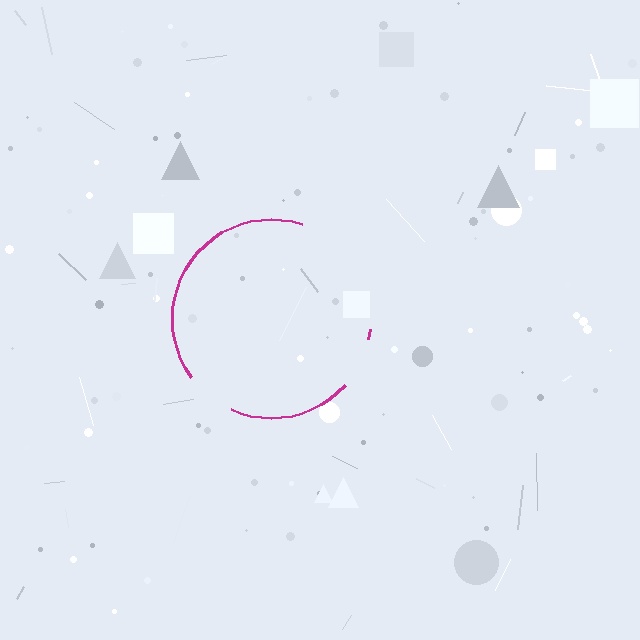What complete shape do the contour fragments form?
The contour fragments form a circle.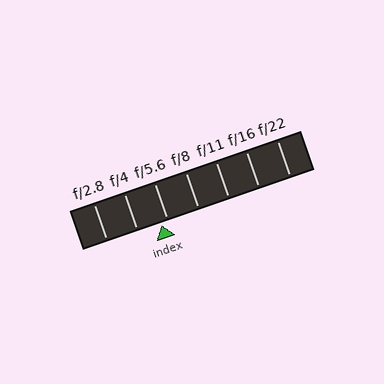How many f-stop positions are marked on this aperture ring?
There are 7 f-stop positions marked.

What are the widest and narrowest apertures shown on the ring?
The widest aperture shown is f/2.8 and the narrowest is f/22.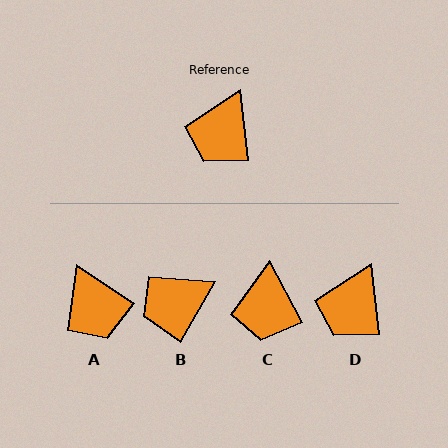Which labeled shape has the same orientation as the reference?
D.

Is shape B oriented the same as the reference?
No, it is off by about 37 degrees.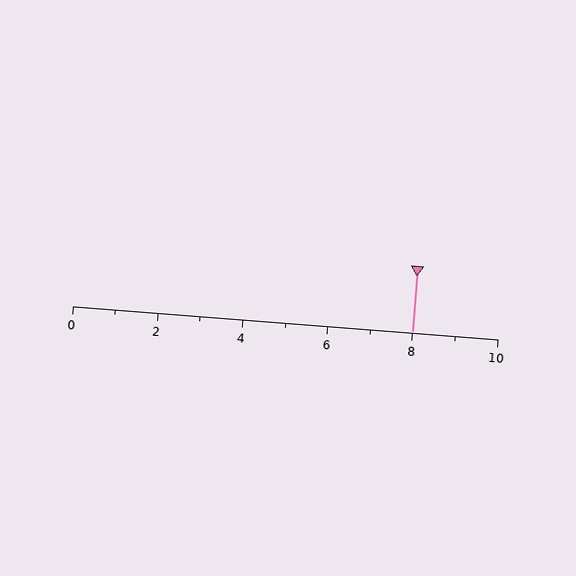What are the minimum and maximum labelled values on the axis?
The axis runs from 0 to 10.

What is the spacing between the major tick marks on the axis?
The major ticks are spaced 2 apart.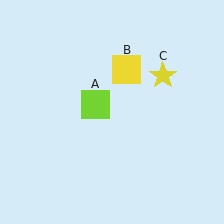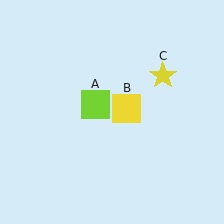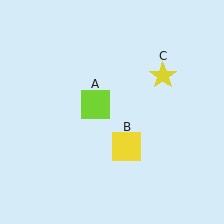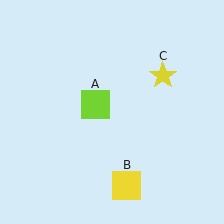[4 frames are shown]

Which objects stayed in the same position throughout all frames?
Lime square (object A) and yellow star (object C) remained stationary.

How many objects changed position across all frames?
1 object changed position: yellow square (object B).